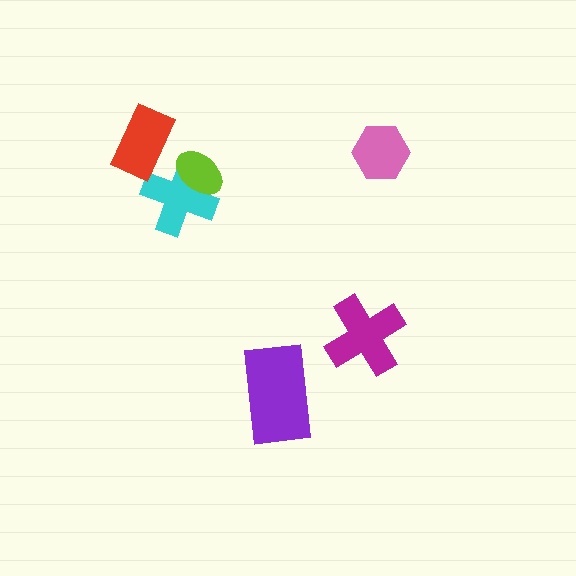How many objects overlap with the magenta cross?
0 objects overlap with the magenta cross.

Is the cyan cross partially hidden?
Yes, it is partially covered by another shape.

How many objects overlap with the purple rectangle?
0 objects overlap with the purple rectangle.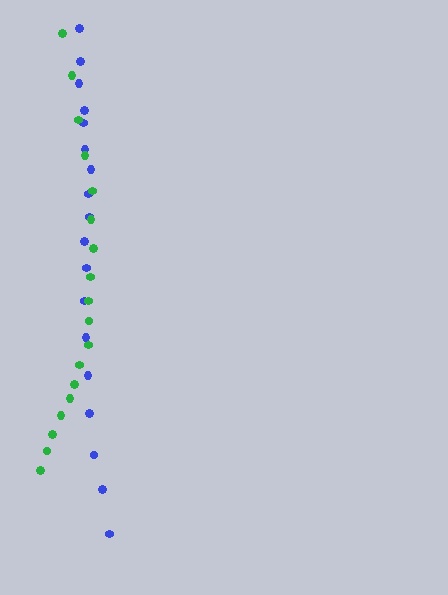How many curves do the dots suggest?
There are 2 distinct paths.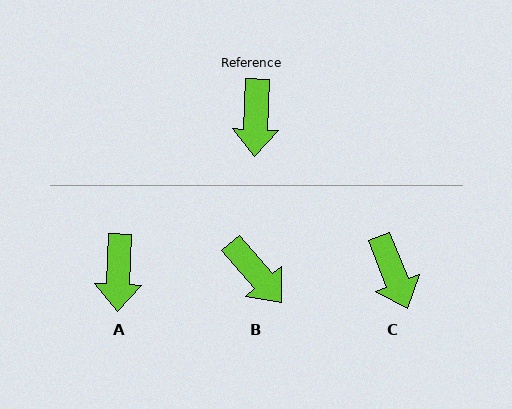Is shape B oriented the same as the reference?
No, it is off by about 43 degrees.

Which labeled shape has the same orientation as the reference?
A.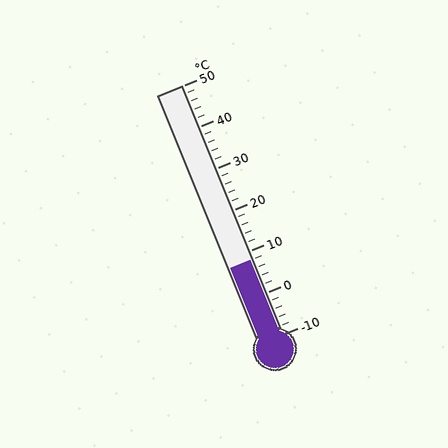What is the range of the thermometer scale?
The thermometer scale ranges from -10°C to 50°C.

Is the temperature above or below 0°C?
The temperature is above 0°C.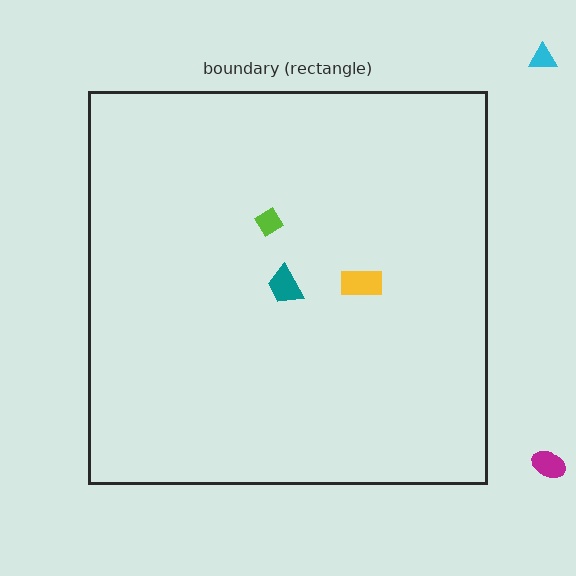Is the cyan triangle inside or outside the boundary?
Outside.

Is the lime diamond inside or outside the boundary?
Inside.